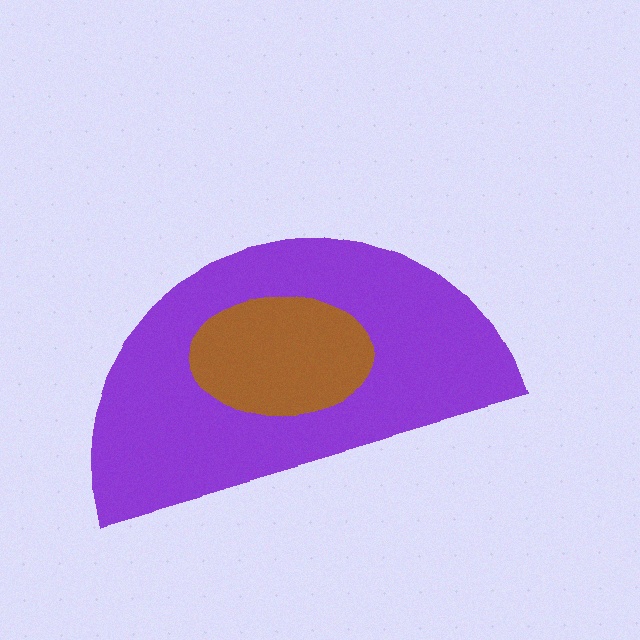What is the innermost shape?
The brown ellipse.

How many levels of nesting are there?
2.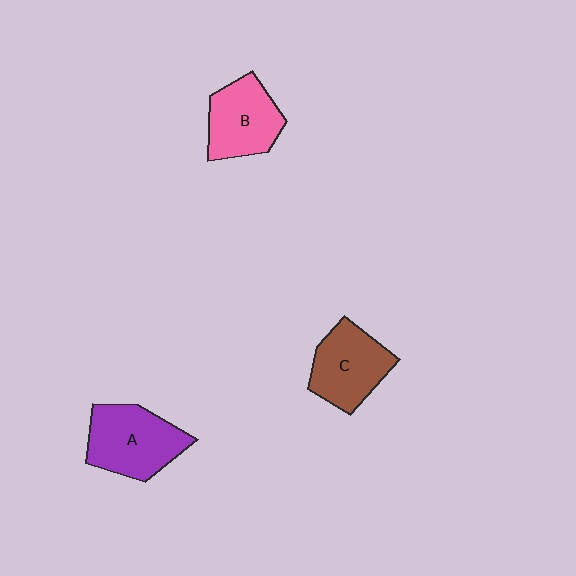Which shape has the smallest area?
Shape B (pink).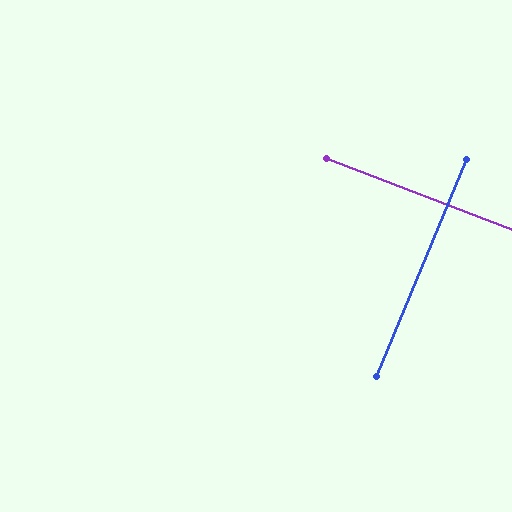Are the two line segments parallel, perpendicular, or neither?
Perpendicular — they meet at approximately 89°.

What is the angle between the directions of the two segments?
Approximately 89 degrees.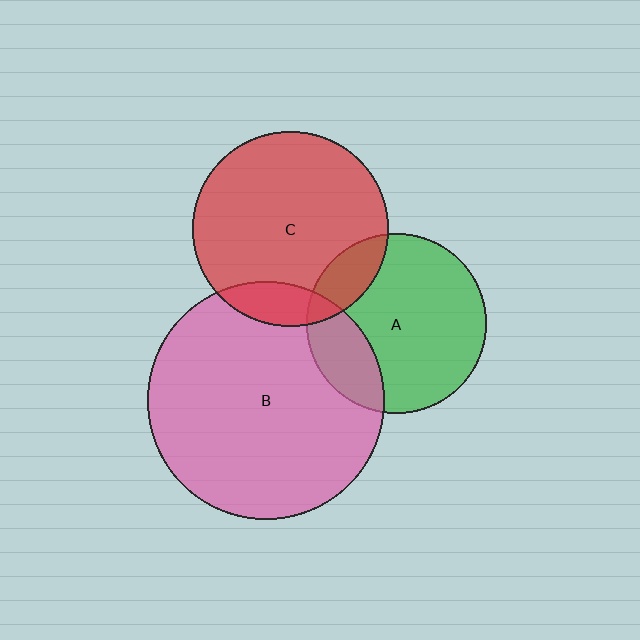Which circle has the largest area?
Circle B (pink).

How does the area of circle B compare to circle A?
Approximately 1.7 times.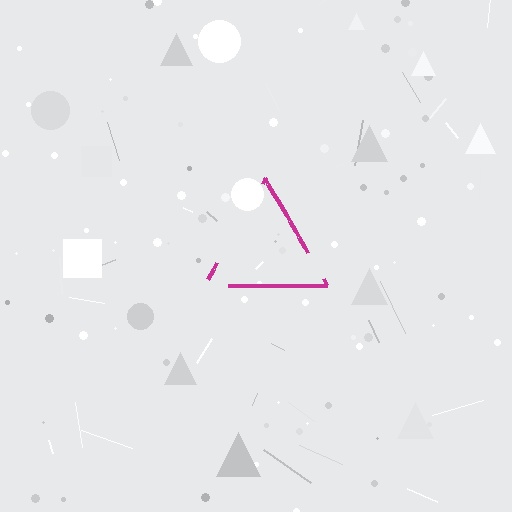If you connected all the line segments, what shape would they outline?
They would outline a triangle.